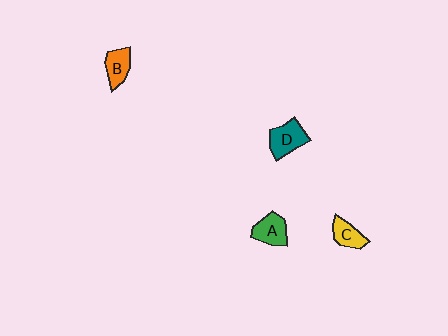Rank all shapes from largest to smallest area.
From largest to smallest: D (teal), A (green), B (orange), C (yellow).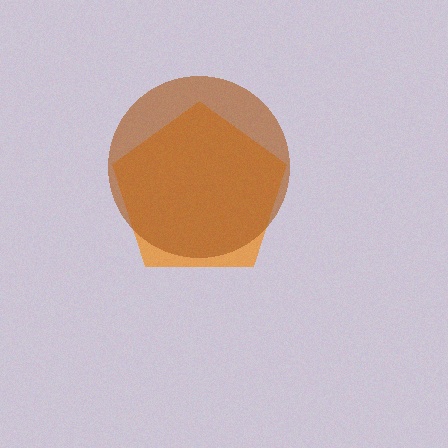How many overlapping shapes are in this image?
There are 2 overlapping shapes in the image.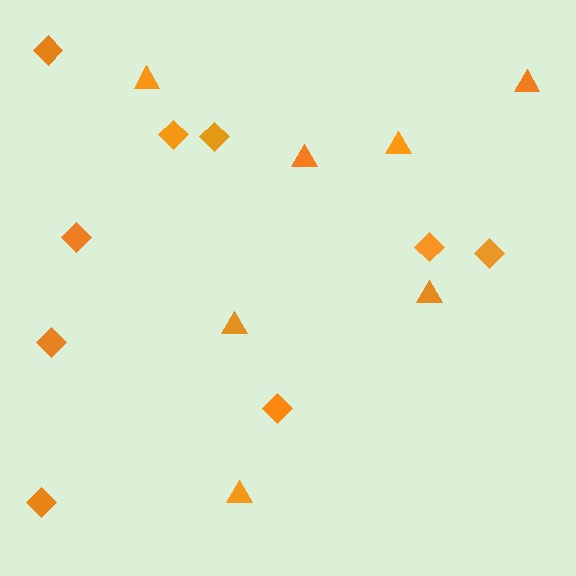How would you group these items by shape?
There are 2 groups: one group of diamonds (9) and one group of triangles (7).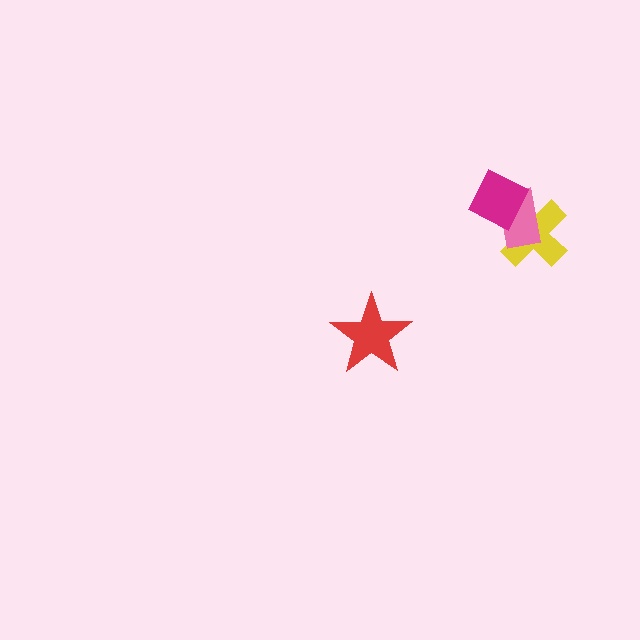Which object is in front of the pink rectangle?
The magenta diamond is in front of the pink rectangle.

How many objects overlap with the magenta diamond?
2 objects overlap with the magenta diamond.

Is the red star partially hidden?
No, no other shape covers it.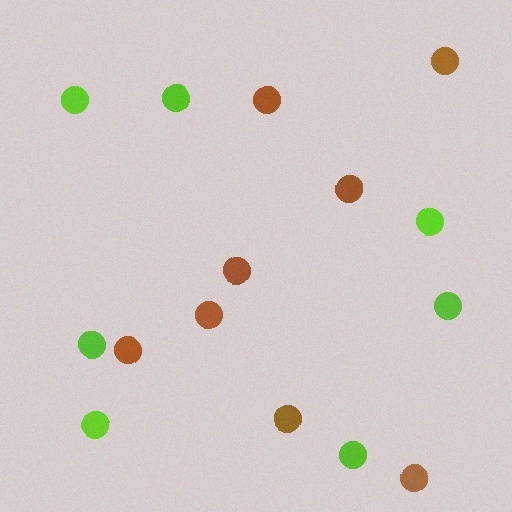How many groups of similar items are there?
There are 2 groups: one group of lime circles (7) and one group of brown circles (8).